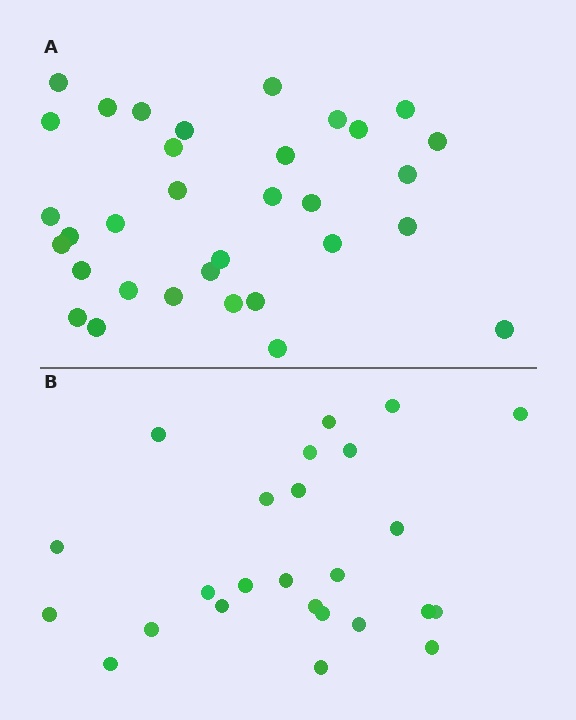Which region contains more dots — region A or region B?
Region A (the top region) has more dots.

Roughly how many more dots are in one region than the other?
Region A has roughly 8 or so more dots than region B.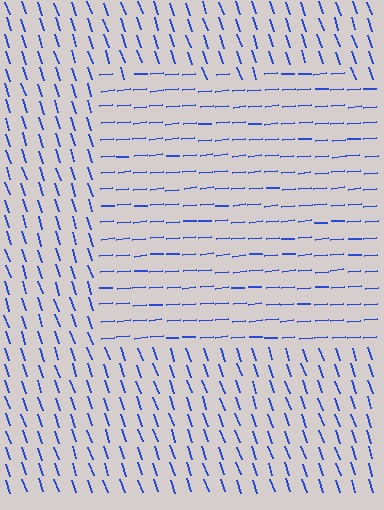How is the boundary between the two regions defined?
The boundary is defined purely by a change in line orientation (approximately 76 degrees difference). All lines are the same color and thickness.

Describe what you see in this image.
The image is filled with small blue line segments. A rectangle region in the image has lines oriented differently from the surrounding lines, creating a visible texture boundary.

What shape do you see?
I see a rectangle.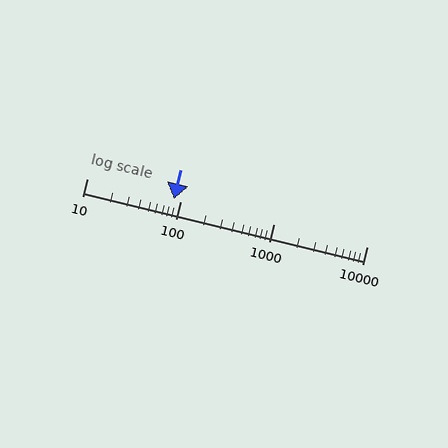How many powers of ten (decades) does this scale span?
The scale spans 3 decades, from 10 to 10000.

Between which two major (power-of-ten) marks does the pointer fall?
The pointer is between 10 and 100.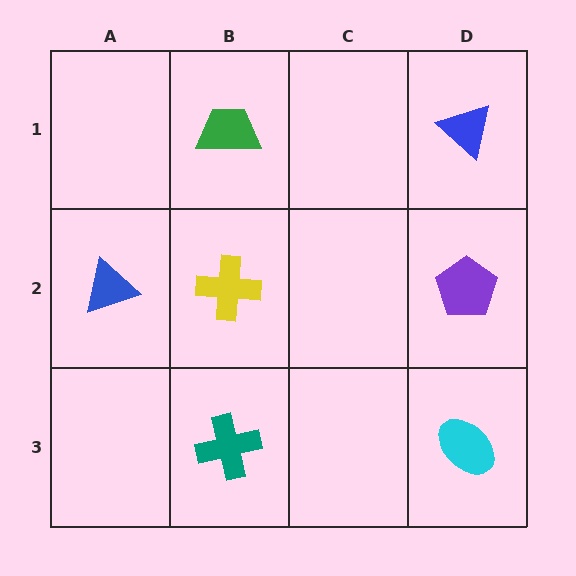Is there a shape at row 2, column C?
No, that cell is empty.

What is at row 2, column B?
A yellow cross.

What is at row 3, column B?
A teal cross.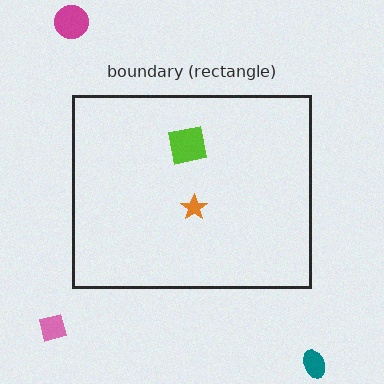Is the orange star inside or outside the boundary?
Inside.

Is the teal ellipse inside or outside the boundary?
Outside.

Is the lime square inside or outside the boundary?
Inside.